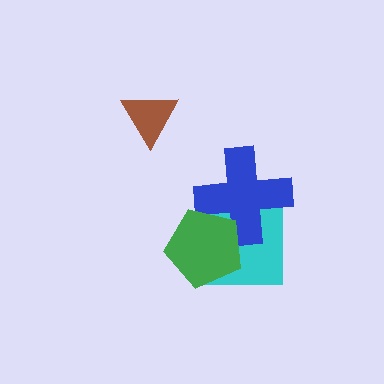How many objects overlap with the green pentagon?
2 objects overlap with the green pentagon.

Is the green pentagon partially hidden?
No, no other shape covers it.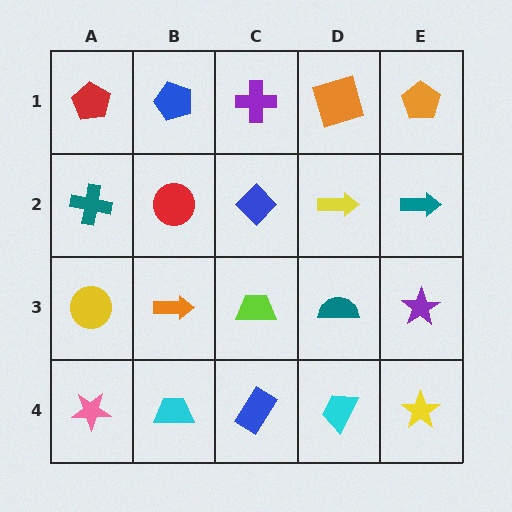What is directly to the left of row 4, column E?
A cyan trapezoid.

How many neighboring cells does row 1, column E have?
2.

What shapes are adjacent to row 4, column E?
A purple star (row 3, column E), a cyan trapezoid (row 4, column D).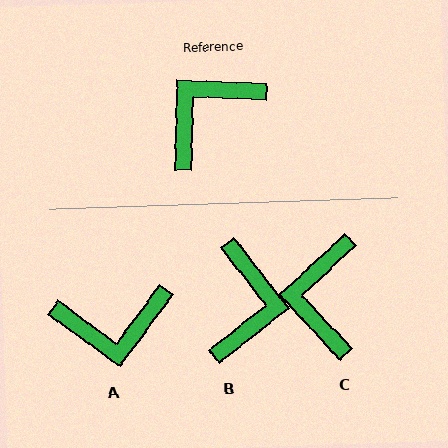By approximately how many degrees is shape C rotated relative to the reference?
Approximately 45 degrees counter-clockwise.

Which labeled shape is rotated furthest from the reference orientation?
A, about 146 degrees away.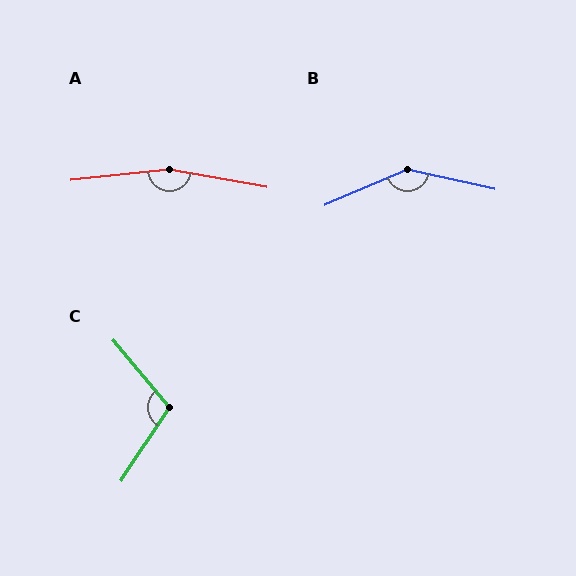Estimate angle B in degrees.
Approximately 144 degrees.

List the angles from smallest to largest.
C (106°), B (144°), A (164°).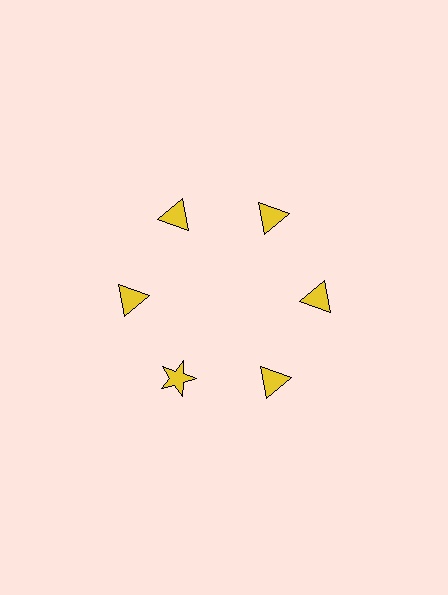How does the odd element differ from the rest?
It has a different shape: star instead of triangle.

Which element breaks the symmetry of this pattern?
The yellow star at roughly the 7 o'clock position breaks the symmetry. All other shapes are yellow triangles.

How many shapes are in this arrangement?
There are 6 shapes arranged in a ring pattern.